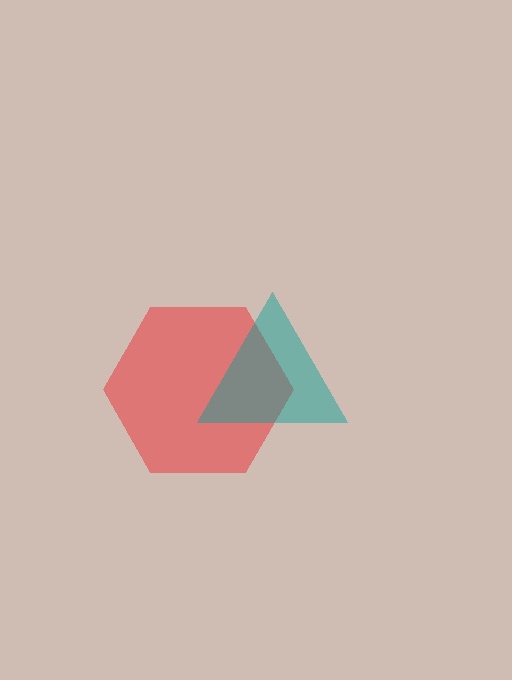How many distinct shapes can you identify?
There are 2 distinct shapes: a red hexagon, a teal triangle.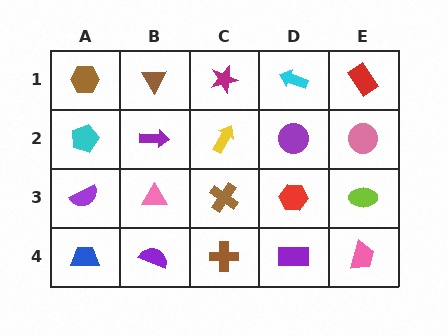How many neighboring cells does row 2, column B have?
4.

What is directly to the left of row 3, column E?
A red hexagon.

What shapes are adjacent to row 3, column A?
A cyan pentagon (row 2, column A), a blue trapezoid (row 4, column A), a pink triangle (row 3, column B).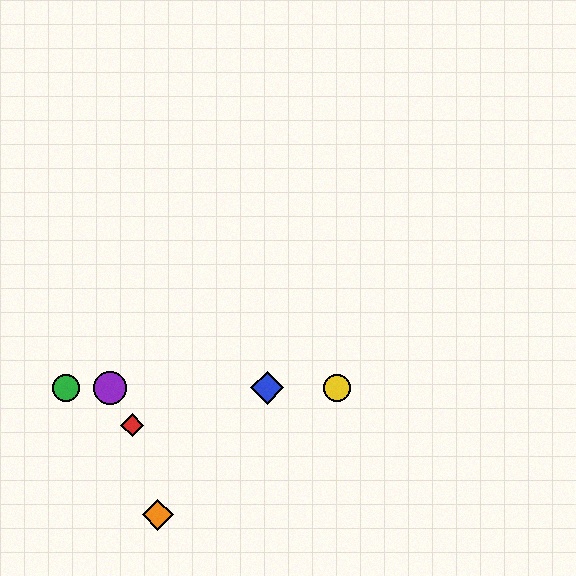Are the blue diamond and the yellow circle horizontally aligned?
Yes, both are at y≈388.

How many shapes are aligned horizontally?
4 shapes (the blue diamond, the green circle, the yellow circle, the purple circle) are aligned horizontally.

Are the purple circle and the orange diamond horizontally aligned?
No, the purple circle is at y≈388 and the orange diamond is at y≈515.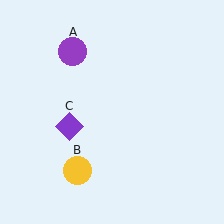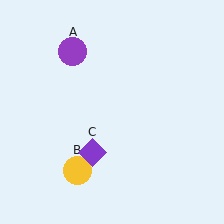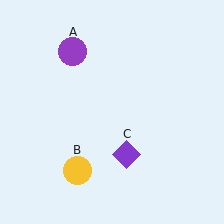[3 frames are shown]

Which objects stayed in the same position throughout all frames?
Purple circle (object A) and yellow circle (object B) remained stationary.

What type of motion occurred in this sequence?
The purple diamond (object C) rotated counterclockwise around the center of the scene.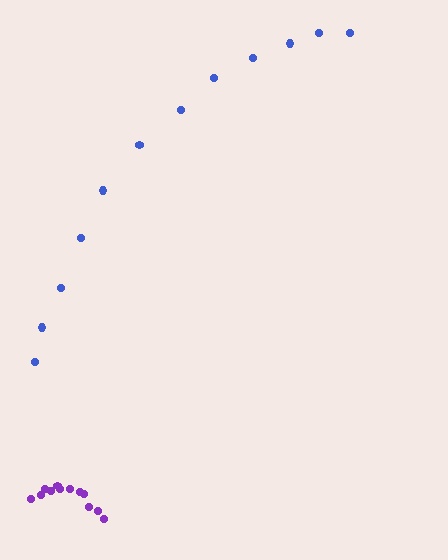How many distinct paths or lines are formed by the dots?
There are 2 distinct paths.